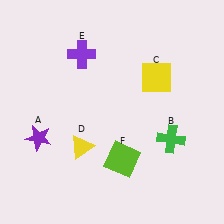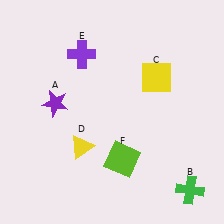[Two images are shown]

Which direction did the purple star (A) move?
The purple star (A) moved up.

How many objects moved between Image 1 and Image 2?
2 objects moved between the two images.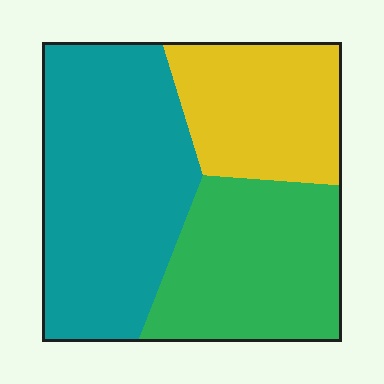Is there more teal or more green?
Teal.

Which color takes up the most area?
Teal, at roughly 45%.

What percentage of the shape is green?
Green covers around 30% of the shape.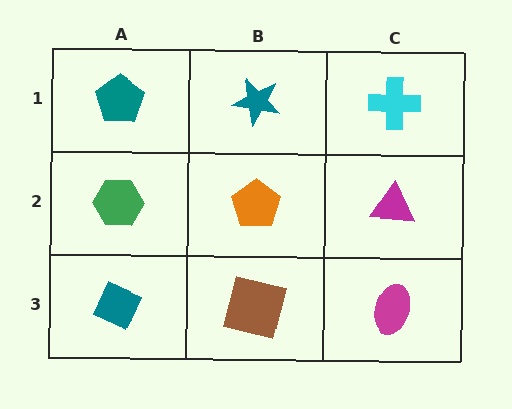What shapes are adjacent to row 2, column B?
A teal star (row 1, column B), a brown square (row 3, column B), a green hexagon (row 2, column A), a magenta triangle (row 2, column C).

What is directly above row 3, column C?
A magenta triangle.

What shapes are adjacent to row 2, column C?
A cyan cross (row 1, column C), a magenta ellipse (row 3, column C), an orange pentagon (row 2, column B).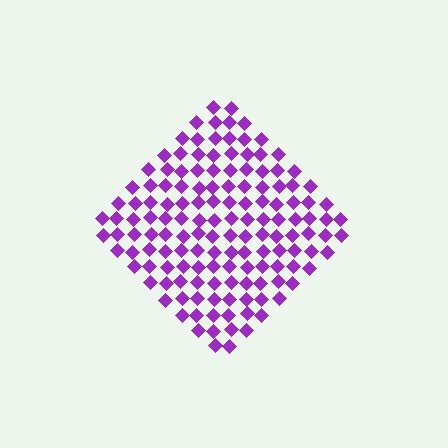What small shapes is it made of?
It is made of small diamonds.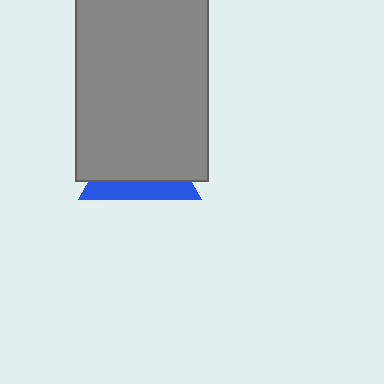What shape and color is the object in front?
The object in front is a gray rectangle.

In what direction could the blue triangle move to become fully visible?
The blue triangle could move down. That would shift it out from behind the gray rectangle entirely.